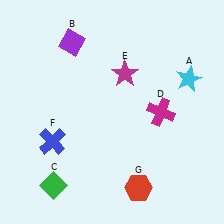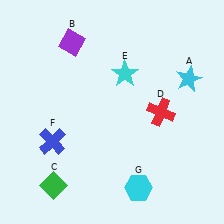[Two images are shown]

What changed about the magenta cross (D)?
In Image 1, D is magenta. In Image 2, it changed to red.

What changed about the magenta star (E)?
In Image 1, E is magenta. In Image 2, it changed to cyan.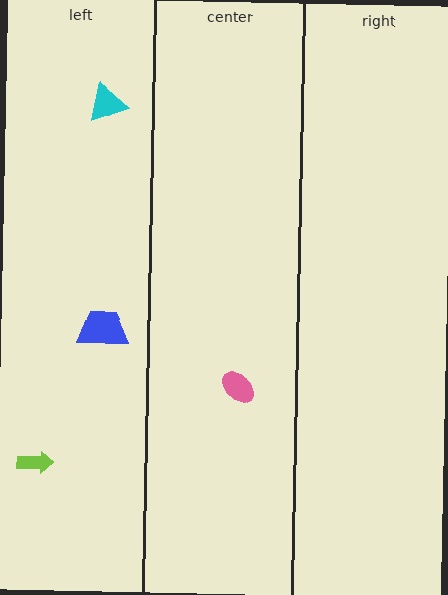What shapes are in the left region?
The cyan triangle, the blue trapezoid, the lime arrow.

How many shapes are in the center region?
1.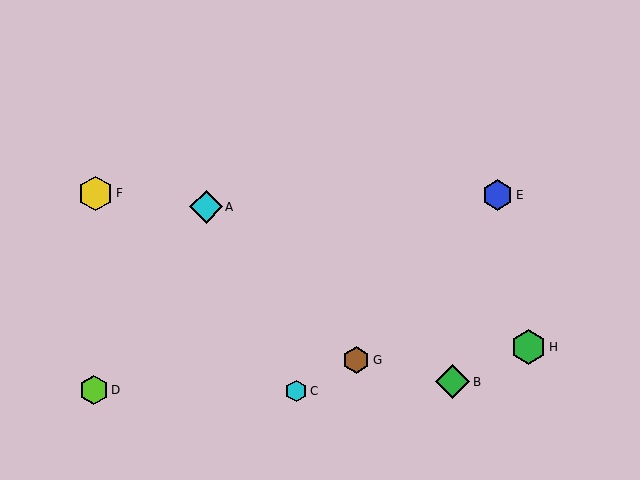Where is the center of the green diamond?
The center of the green diamond is at (453, 382).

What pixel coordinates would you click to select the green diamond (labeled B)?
Click at (453, 382) to select the green diamond B.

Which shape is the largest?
The yellow hexagon (labeled F) is the largest.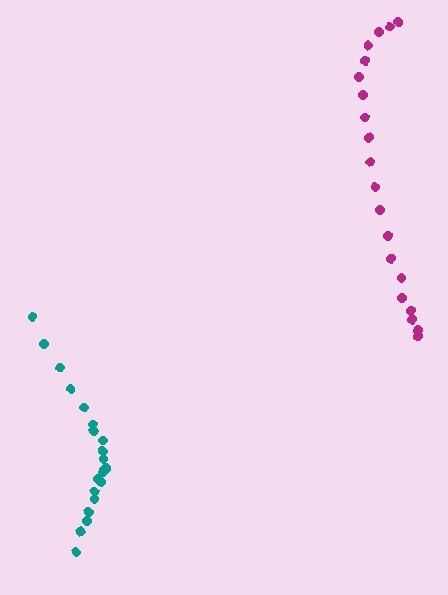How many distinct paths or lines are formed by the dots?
There are 2 distinct paths.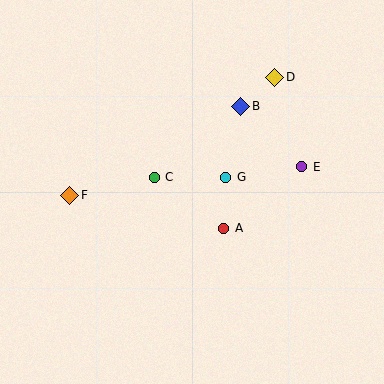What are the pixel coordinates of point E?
Point E is at (302, 167).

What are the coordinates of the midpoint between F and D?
The midpoint between F and D is at (172, 136).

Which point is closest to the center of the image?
Point G at (225, 177) is closest to the center.